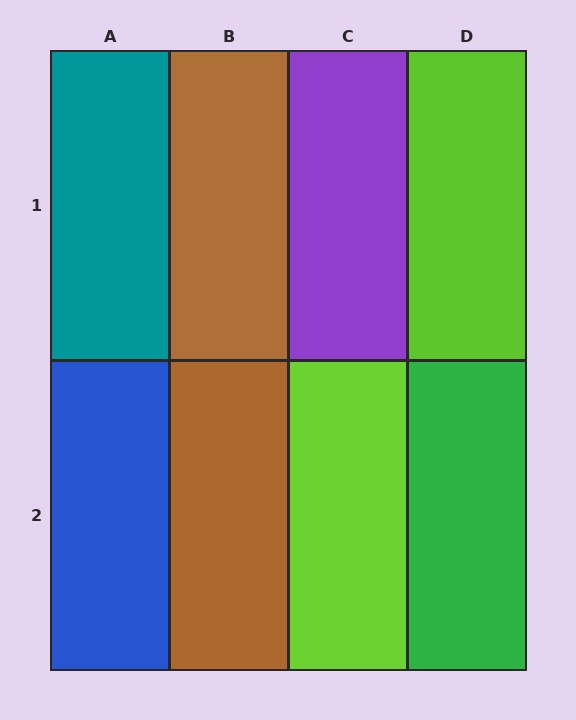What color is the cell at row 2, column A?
Blue.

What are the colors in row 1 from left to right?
Teal, brown, purple, lime.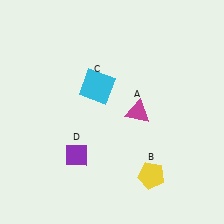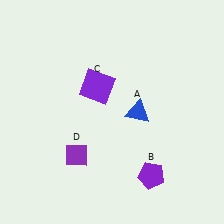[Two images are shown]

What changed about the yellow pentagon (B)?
In Image 1, B is yellow. In Image 2, it changed to purple.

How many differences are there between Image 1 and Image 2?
There are 3 differences between the two images.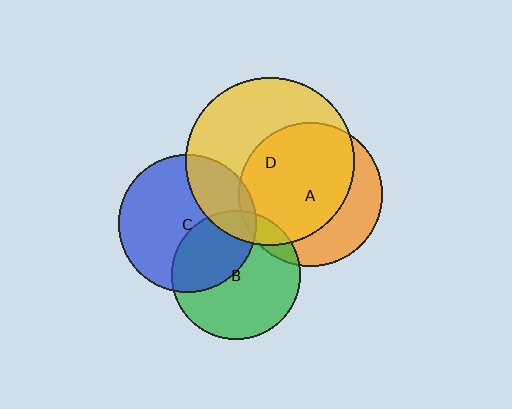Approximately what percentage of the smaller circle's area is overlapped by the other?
Approximately 10%.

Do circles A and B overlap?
Yes.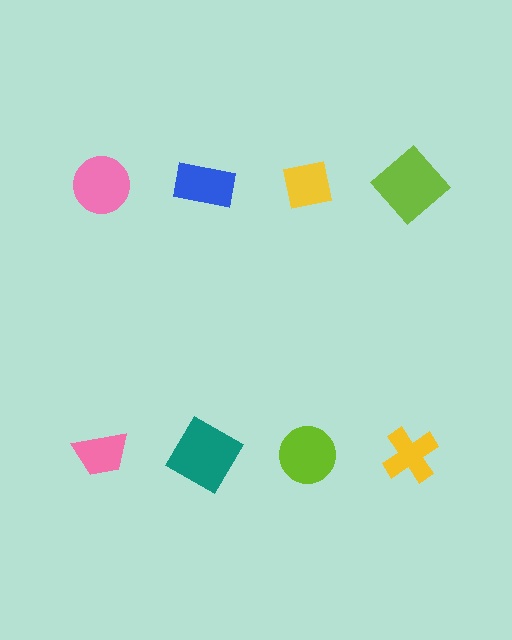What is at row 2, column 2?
A teal diamond.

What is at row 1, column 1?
A pink circle.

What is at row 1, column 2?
A blue rectangle.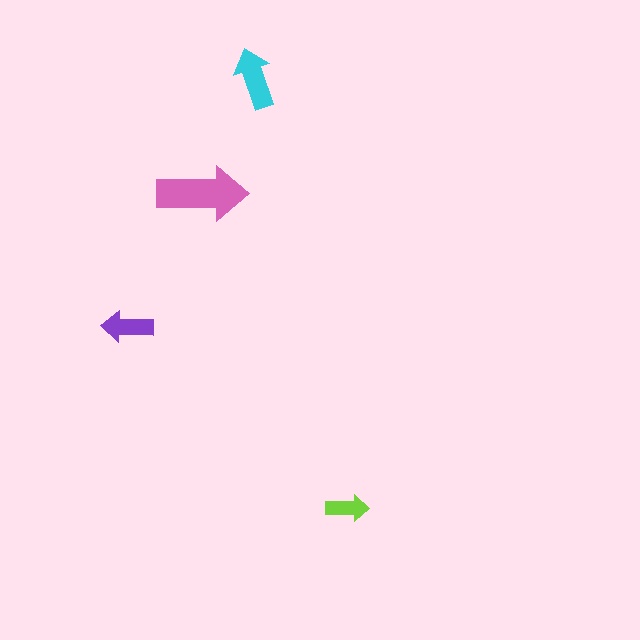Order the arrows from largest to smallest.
the pink one, the cyan one, the purple one, the lime one.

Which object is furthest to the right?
The lime arrow is rightmost.